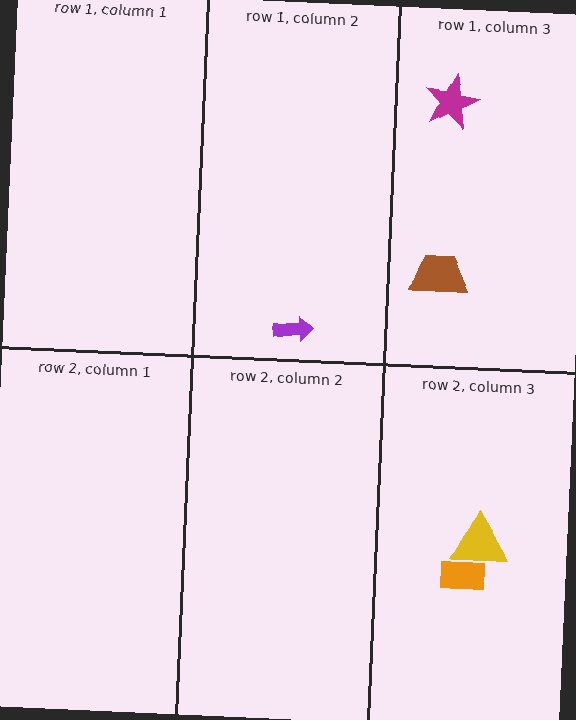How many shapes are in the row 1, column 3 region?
2.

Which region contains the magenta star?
The row 1, column 3 region.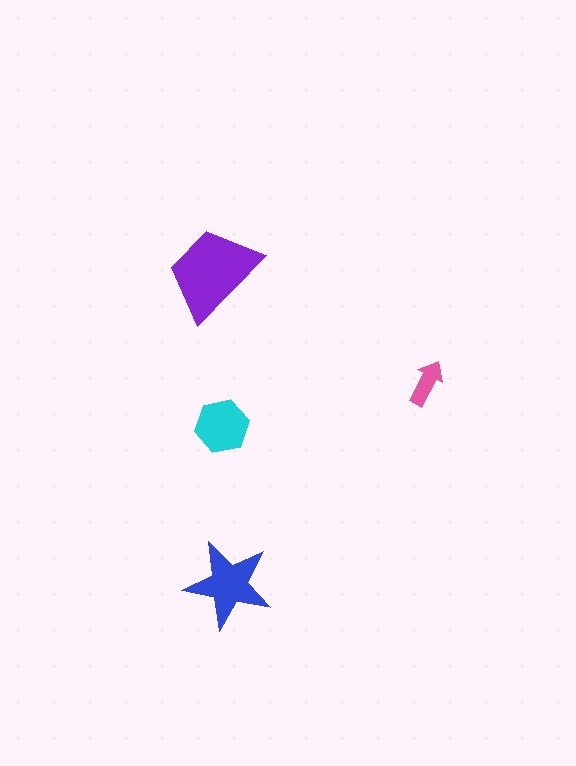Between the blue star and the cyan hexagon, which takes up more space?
The blue star.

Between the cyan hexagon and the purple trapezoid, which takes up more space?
The purple trapezoid.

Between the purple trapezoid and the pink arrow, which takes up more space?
The purple trapezoid.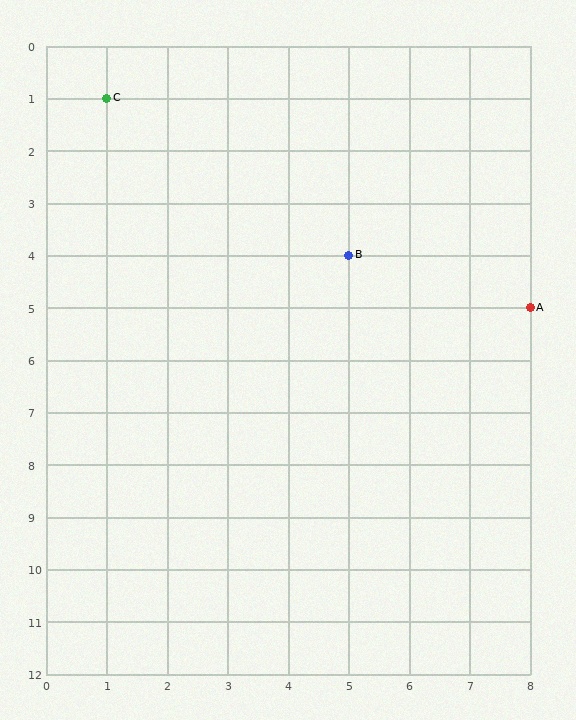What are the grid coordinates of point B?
Point B is at grid coordinates (5, 4).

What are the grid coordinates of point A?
Point A is at grid coordinates (8, 5).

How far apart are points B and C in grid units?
Points B and C are 4 columns and 3 rows apart (about 5.0 grid units diagonally).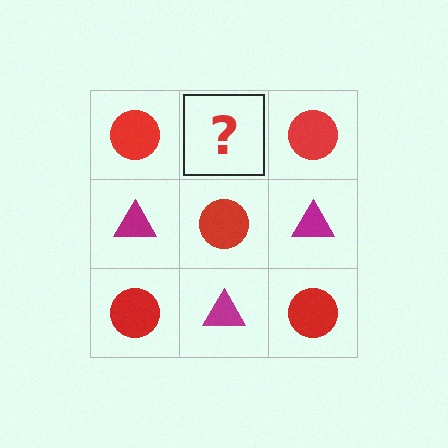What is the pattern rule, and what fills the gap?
The rule is that it alternates red circle and magenta triangle in a checkerboard pattern. The gap should be filled with a magenta triangle.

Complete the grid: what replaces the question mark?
The question mark should be replaced with a magenta triangle.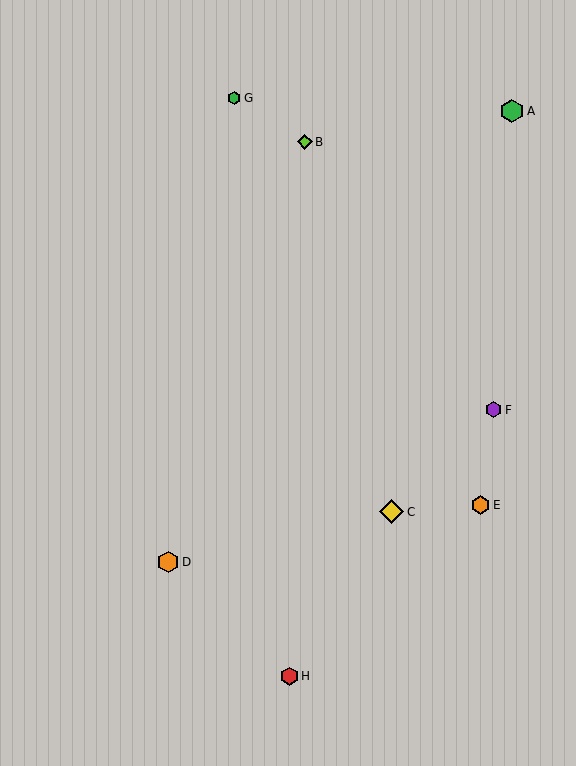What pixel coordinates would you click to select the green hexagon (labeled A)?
Click at (512, 111) to select the green hexagon A.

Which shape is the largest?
The yellow diamond (labeled C) is the largest.